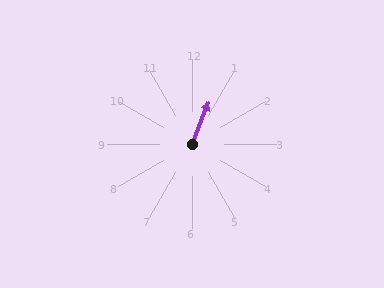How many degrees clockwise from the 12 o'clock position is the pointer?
Approximately 21 degrees.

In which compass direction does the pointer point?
North.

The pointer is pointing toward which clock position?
Roughly 1 o'clock.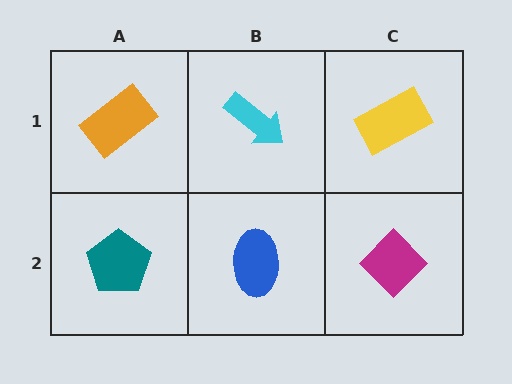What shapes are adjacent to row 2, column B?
A cyan arrow (row 1, column B), a teal pentagon (row 2, column A), a magenta diamond (row 2, column C).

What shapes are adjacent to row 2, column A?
An orange rectangle (row 1, column A), a blue ellipse (row 2, column B).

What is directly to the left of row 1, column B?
An orange rectangle.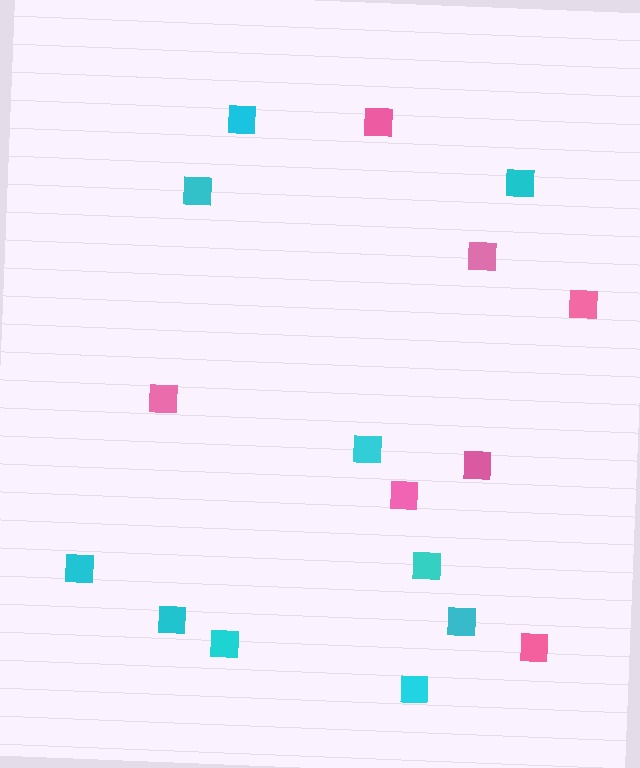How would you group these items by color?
There are 2 groups: one group of cyan squares (10) and one group of pink squares (7).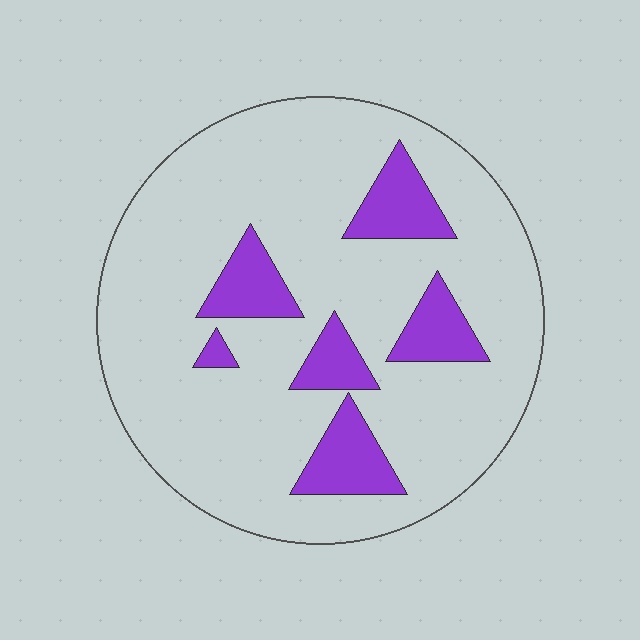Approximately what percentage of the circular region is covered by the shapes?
Approximately 15%.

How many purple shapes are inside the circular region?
6.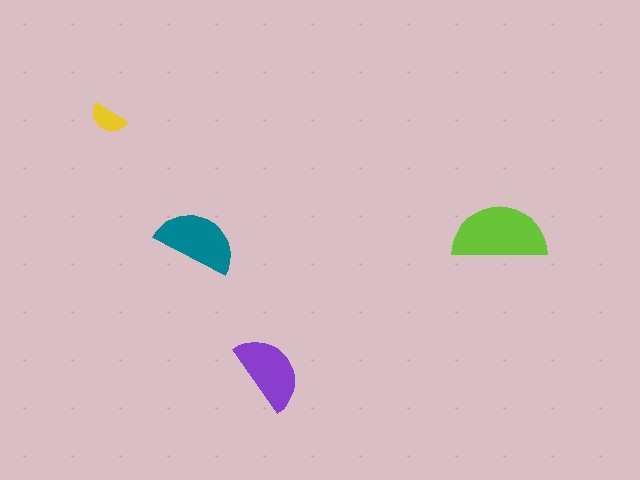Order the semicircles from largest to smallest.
the lime one, the teal one, the purple one, the yellow one.